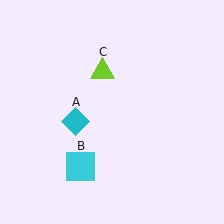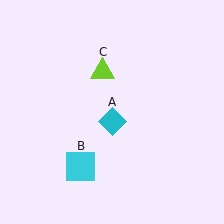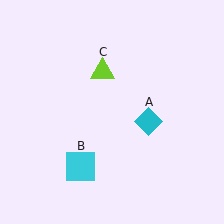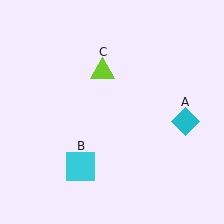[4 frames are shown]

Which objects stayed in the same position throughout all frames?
Cyan square (object B) and lime triangle (object C) remained stationary.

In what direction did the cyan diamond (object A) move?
The cyan diamond (object A) moved right.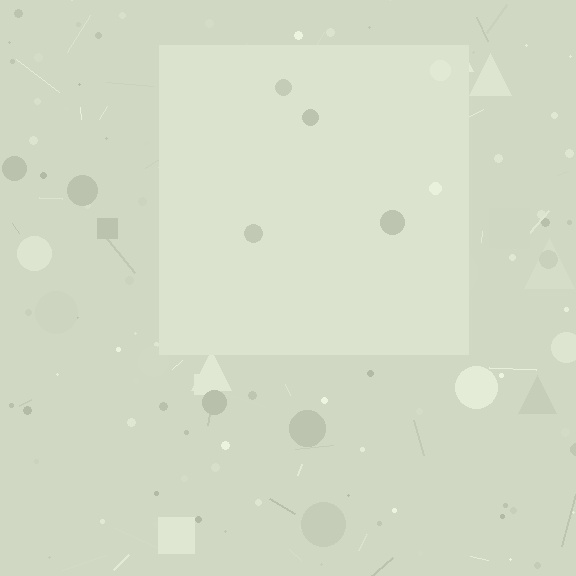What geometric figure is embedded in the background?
A square is embedded in the background.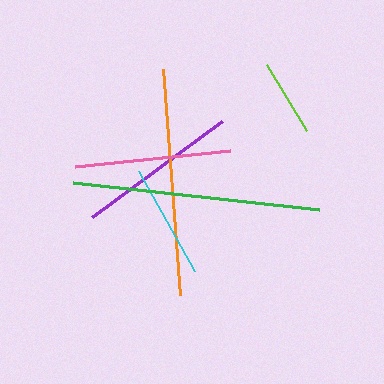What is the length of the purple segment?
The purple segment is approximately 162 pixels long.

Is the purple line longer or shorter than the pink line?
The purple line is longer than the pink line.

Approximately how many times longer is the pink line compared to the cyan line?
The pink line is approximately 1.4 times the length of the cyan line.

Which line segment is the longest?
The green line is the longest at approximately 247 pixels.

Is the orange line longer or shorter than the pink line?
The orange line is longer than the pink line.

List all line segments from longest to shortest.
From longest to shortest: green, orange, purple, pink, cyan, lime.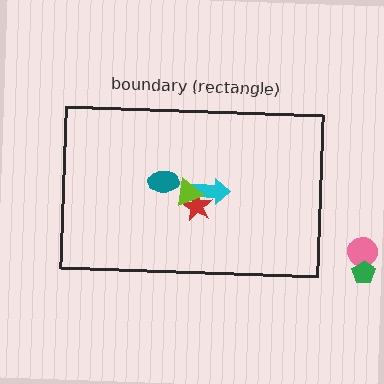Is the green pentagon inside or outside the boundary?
Outside.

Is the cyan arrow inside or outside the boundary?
Inside.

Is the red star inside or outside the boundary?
Inside.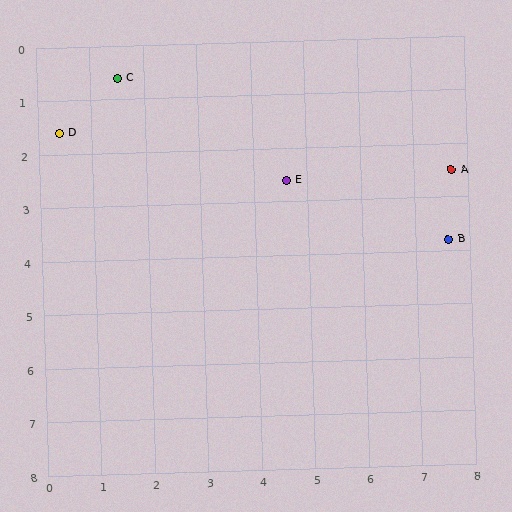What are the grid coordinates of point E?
Point E is at approximately (4.6, 2.6).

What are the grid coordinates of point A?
Point A is at approximately (7.7, 2.5).